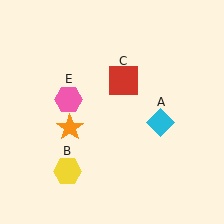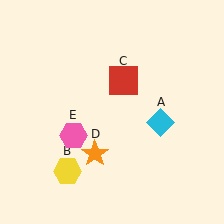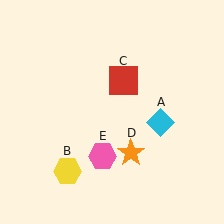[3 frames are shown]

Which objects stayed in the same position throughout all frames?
Cyan diamond (object A) and yellow hexagon (object B) and red square (object C) remained stationary.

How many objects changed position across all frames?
2 objects changed position: orange star (object D), pink hexagon (object E).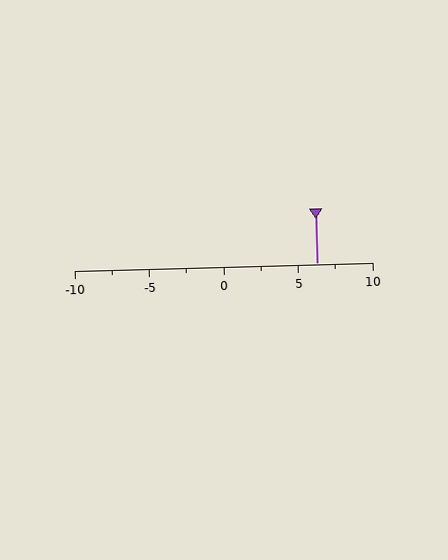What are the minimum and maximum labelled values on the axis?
The axis runs from -10 to 10.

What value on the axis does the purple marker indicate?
The marker indicates approximately 6.2.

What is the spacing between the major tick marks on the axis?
The major ticks are spaced 5 apart.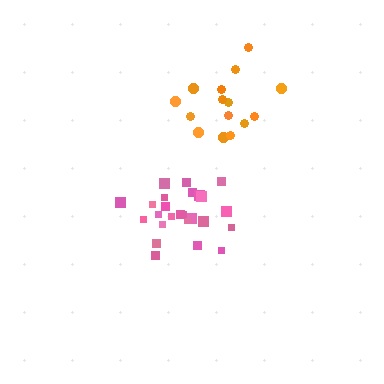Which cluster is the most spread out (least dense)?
Orange.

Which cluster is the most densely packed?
Pink.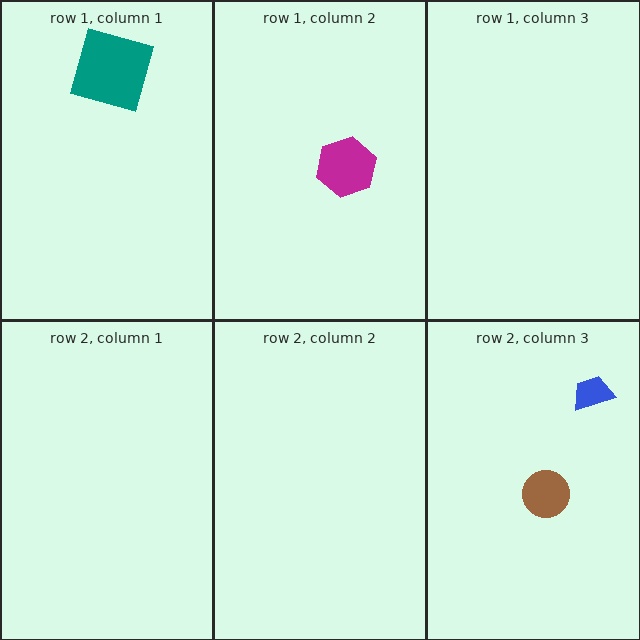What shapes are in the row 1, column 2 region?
The magenta hexagon.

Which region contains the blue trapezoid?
The row 2, column 3 region.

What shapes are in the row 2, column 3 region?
The blue trapezoid, the brown circle.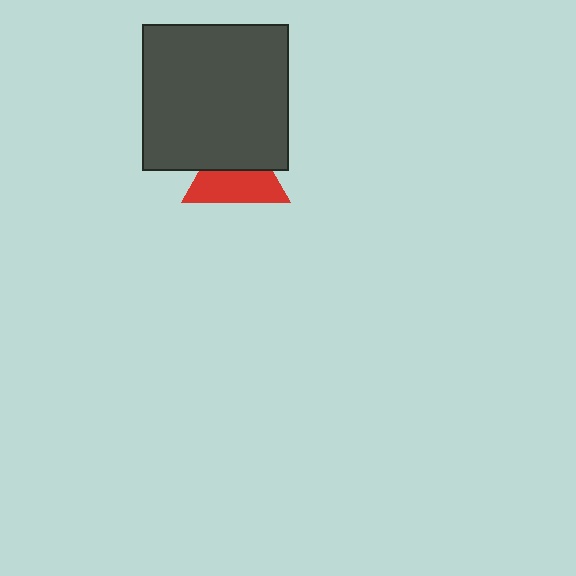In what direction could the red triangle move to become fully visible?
The red triangle could move down. That would shift it out from behind the dark gray square entirely.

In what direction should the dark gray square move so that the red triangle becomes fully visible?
The dark gray square should move up. That is the shortest direction to clear the overlap and leave the red triangle fully visible.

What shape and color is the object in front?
The object in front is a dark gray square.